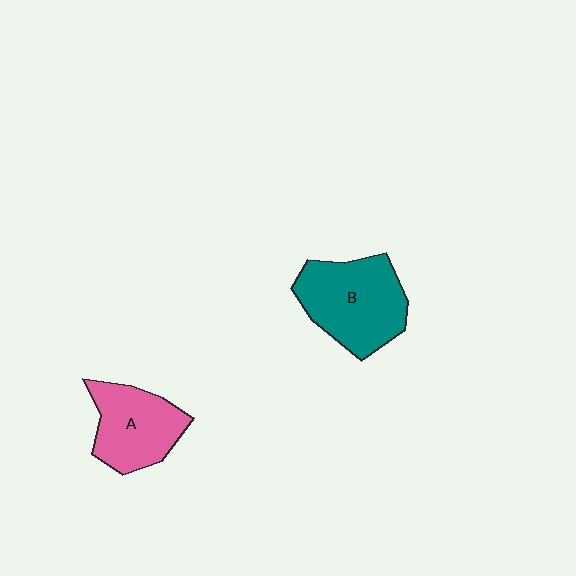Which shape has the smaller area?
Shape A (pink).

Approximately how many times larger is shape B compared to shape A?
Approximately 1.3 times.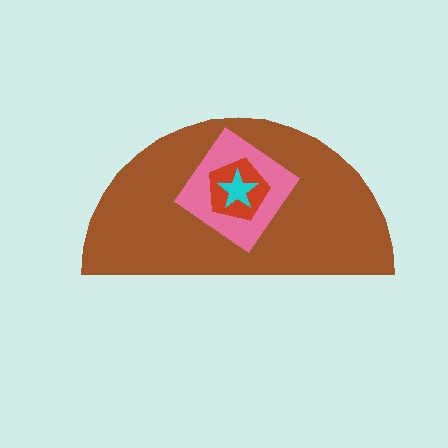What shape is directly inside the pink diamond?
The red pentagon.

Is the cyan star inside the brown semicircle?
Yes.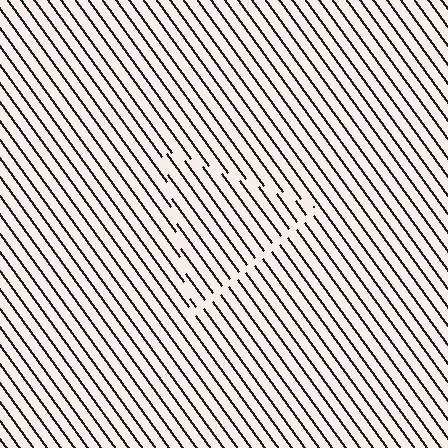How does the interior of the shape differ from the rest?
The interior of the shape contains the same grating, shifted by half a period — the contour is defined by the phase discontinuity where line-ends from the inner and outer gratings abut.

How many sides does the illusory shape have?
3 sides — the line-ends trace a triangle.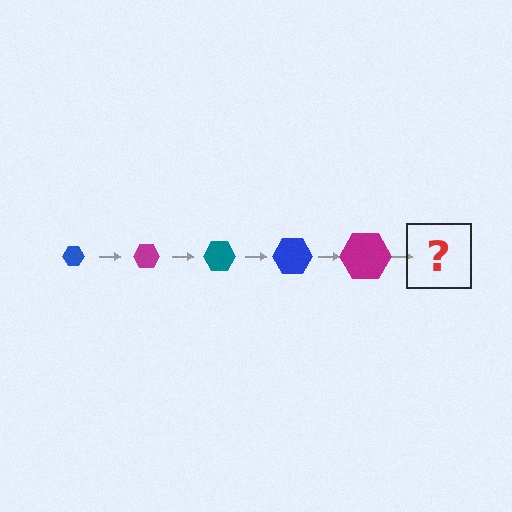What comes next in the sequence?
The next element should be a teal hexagon, larger than the previous one.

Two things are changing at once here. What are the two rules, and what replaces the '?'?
The two rules are that the hexagon grows larger each step and the color cycles through blue, magenta, and teal. The '?' should be a teal hexagon, larger than the previous one.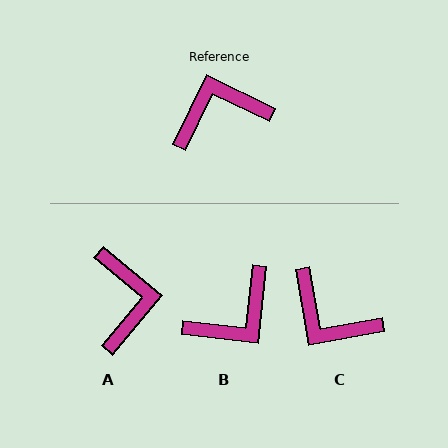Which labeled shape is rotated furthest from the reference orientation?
B, about 160 degrees away.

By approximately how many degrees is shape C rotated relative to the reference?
Approximately 126 degrees counter-clockwise.